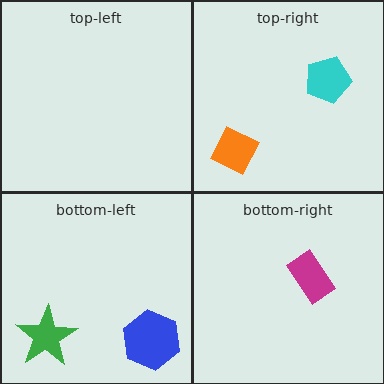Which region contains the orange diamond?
The top-right region.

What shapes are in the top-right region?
The orange diamond, the cyan pentagon.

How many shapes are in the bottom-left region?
2.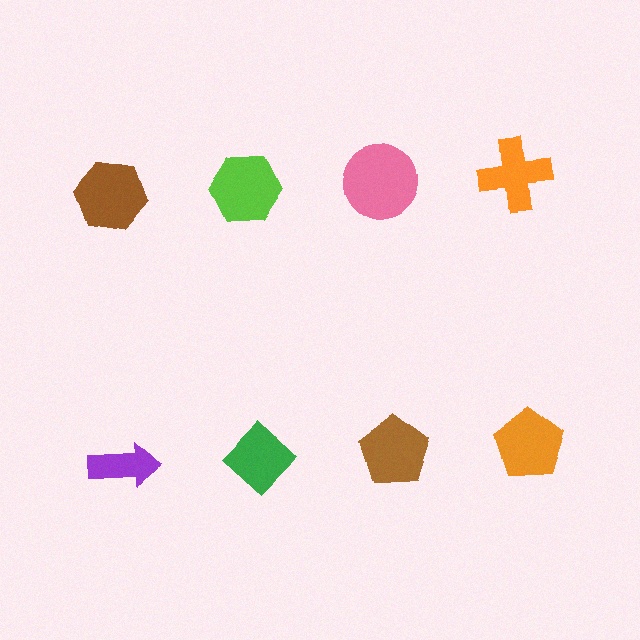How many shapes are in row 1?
4 shapes.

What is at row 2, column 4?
An orange pentagon.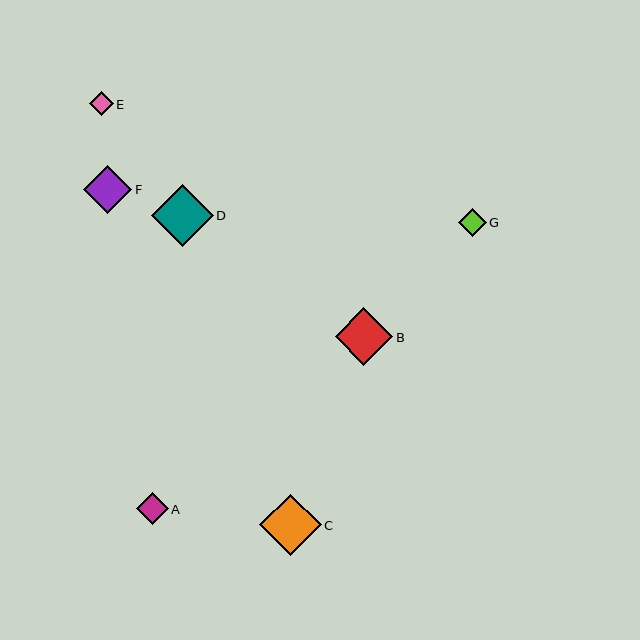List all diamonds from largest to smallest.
From largest to smallest: D, C, B, F, A, G, E.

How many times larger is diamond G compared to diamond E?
Diamond G is approximately 1.2 times the size of diamond E.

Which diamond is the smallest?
Diamond E is the smallest with a size of approximately 24 pixels.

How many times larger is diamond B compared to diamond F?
Diamond B is approximately 1.2 times the size of diamond F.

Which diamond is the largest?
Diamond D is the largest with a size of approximately 62 pixels.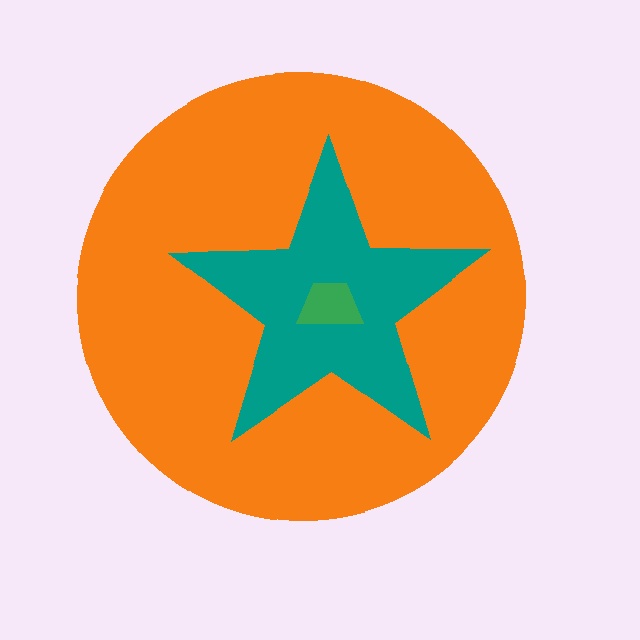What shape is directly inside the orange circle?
The teal star.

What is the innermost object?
The green trapezoid.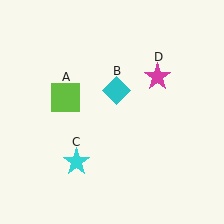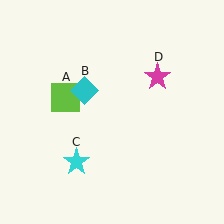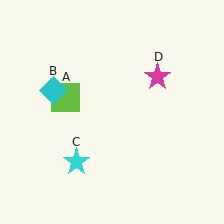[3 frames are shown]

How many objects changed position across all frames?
1 object changed position: cyan diamond (object B).